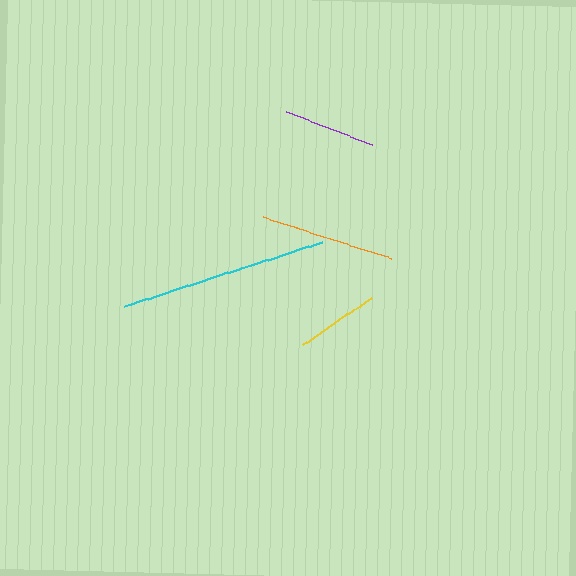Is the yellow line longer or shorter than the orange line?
The orange line is longer than the yellow line.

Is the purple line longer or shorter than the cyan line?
The cyan line is longer than the purple line.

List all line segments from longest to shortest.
From longest to shortest: cyan, orange, purple, yellow.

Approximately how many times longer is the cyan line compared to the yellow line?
The cyan line is approximately 2.5 times the length of the yellow line.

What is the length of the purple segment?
The purple segment is approximately 91 pixels long.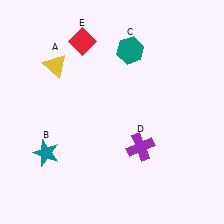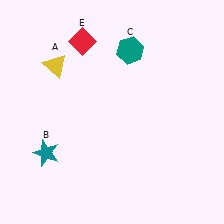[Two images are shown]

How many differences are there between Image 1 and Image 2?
There is 1 difference between the two images.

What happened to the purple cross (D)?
The purple cross (D) was removed in Image 2. It was in the bottom-right area of Image 1.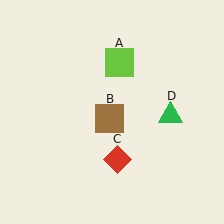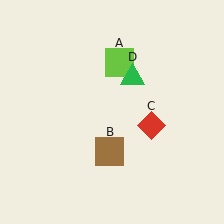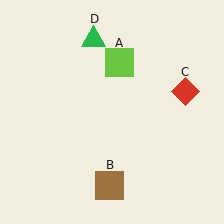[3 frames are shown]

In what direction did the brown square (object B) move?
The brown square (object B) moved down.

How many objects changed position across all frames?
3 objects changed position: brown square (object B), red diamond (object C), green triangle (object D).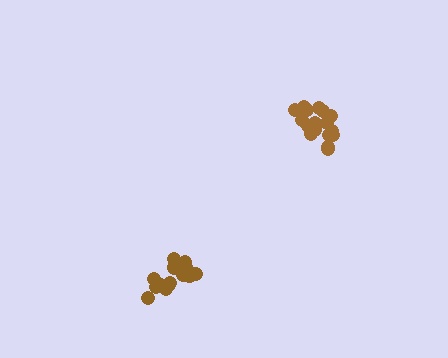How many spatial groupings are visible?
There are 2 spatial groupings.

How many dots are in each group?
Group 1: 18 dots, Group 2: 15 dots (33 total).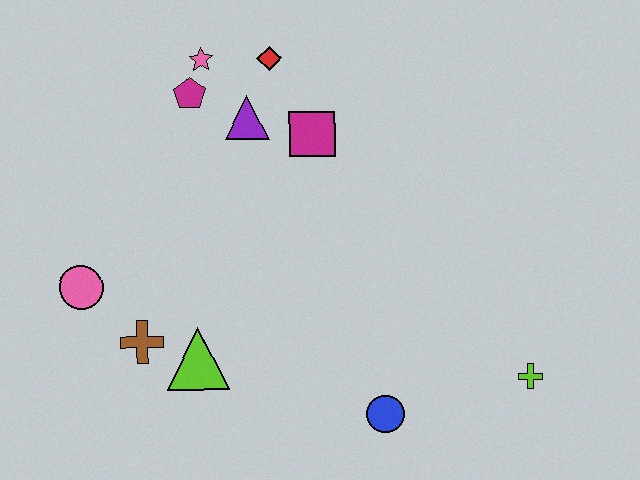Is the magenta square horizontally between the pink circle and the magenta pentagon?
No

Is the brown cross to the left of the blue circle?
Yes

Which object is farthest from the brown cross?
The lime cross is farthest from the brown cross.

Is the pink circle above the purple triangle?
No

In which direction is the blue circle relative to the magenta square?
The blue circle is below the magenta square.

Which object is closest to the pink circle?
The brown cross is closest to the pink circle.